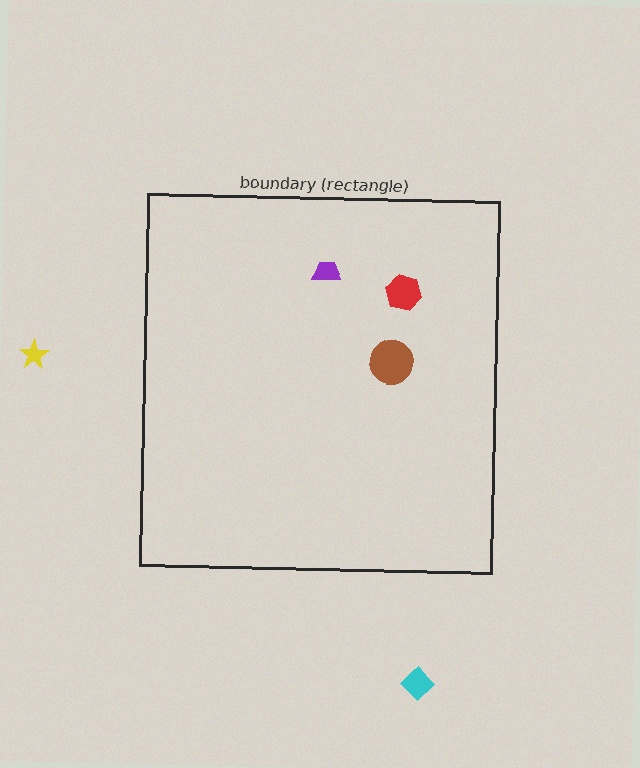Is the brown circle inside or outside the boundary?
Inside.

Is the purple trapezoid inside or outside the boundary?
Inside.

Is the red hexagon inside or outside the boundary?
Inside.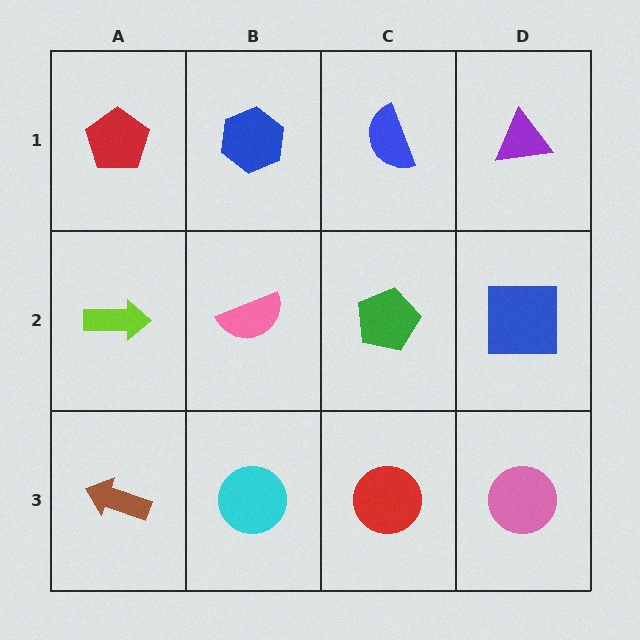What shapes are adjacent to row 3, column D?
A blue square (row 2, column D), a red circle (row 3, column C).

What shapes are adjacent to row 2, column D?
A purple triangle (row 1, column D), a pink circle (row 3, column D), a green pentagon (row 2, column C).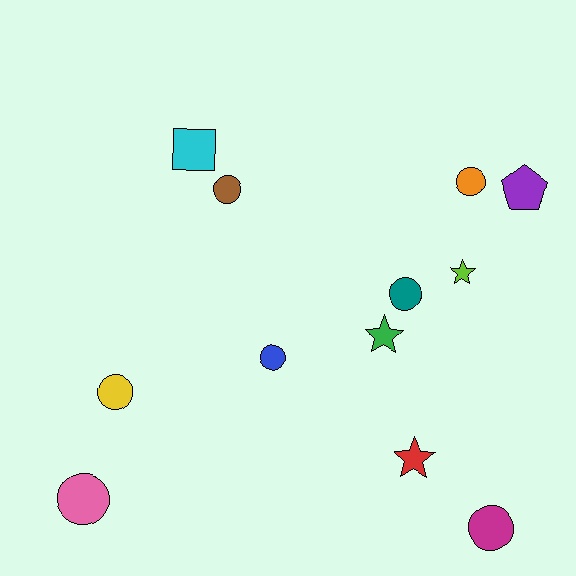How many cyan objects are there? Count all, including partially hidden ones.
There is 1 cyan object.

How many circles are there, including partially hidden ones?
There are 7 circles.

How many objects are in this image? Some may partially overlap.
There are 12 objects.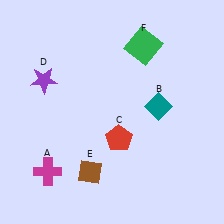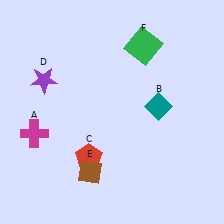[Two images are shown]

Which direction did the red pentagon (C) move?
The red pentagon (C) moved left.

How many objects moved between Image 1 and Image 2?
2 objects moved between the two images.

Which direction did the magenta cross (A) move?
The magenta cross (A) moved up.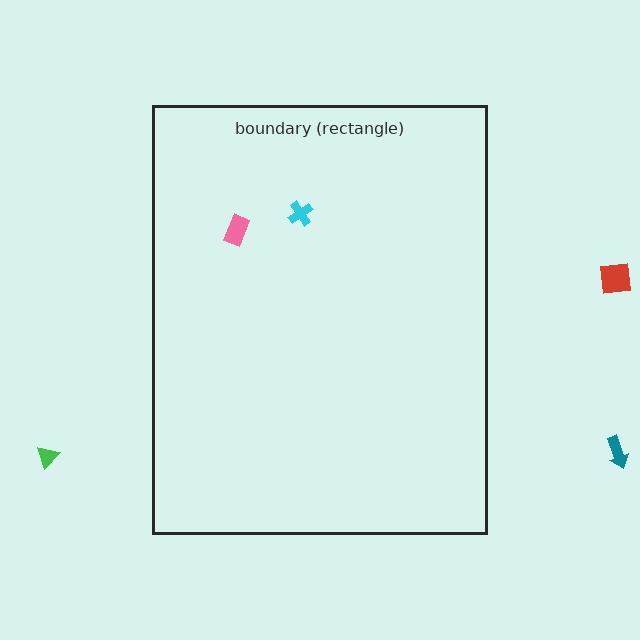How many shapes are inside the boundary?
2 inside, 3 outside.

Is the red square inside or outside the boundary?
Outside.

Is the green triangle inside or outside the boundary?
Outside.